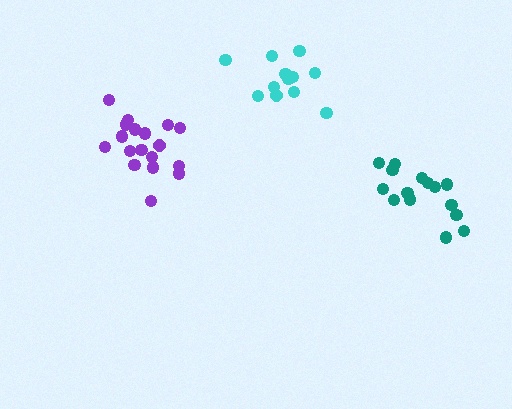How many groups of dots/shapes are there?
There are 3 groups.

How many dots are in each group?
Group 1: 12 dots, Group 2: 18 dots, Group 3: 15 dots (45 total).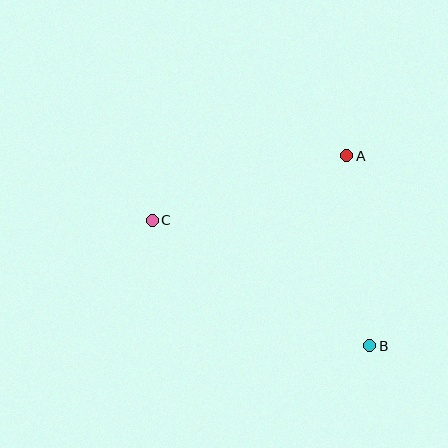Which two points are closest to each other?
Points A and B are closest to each other.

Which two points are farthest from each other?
Points B and C are farthest from each other.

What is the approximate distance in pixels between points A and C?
The distance between A and C is approximately 205 pixels.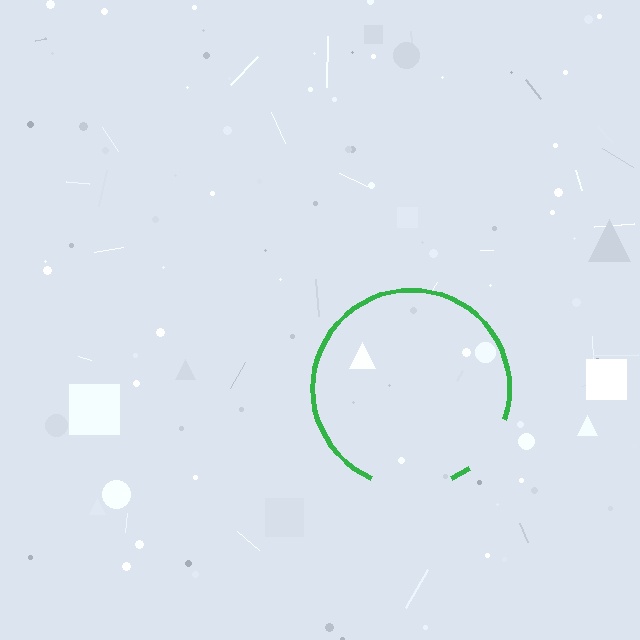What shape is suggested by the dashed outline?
The dashed outline suggests a circle.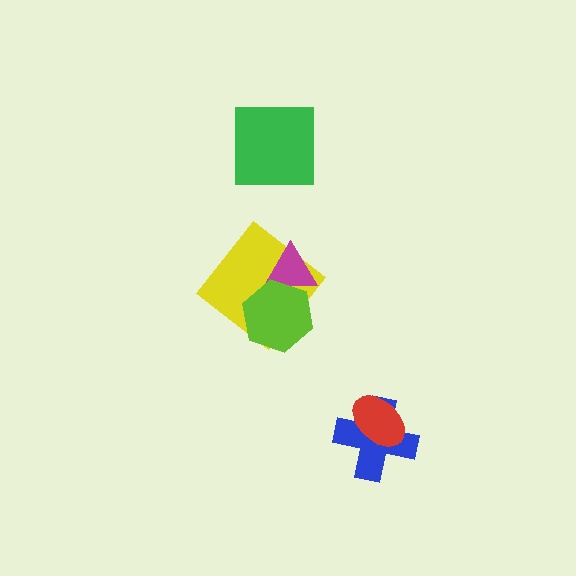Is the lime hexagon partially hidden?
No, no other shape covers it.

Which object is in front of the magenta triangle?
The lime hexagon is in front of the magenta triangle.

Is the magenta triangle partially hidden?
Yes, it is partially covered by another shape.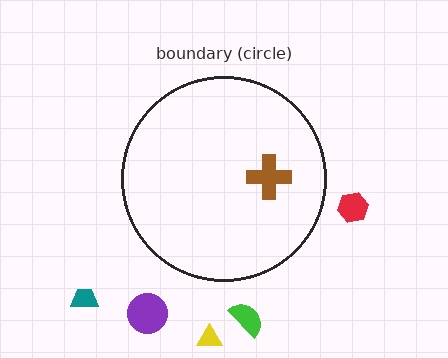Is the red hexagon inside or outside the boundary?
Outside.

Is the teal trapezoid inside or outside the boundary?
Outside.